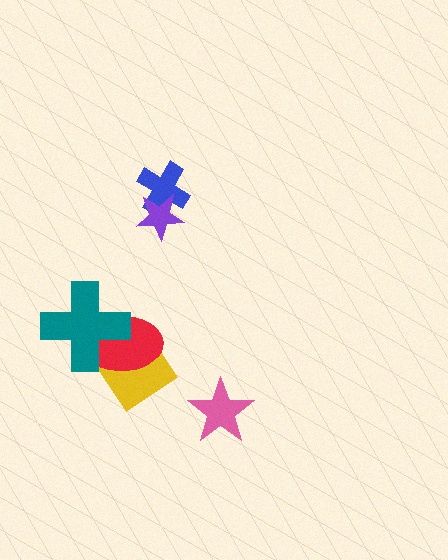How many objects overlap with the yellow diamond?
2 objects overlap with the yellow diamond.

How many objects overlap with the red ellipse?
2 objects overlap with the red ellipse.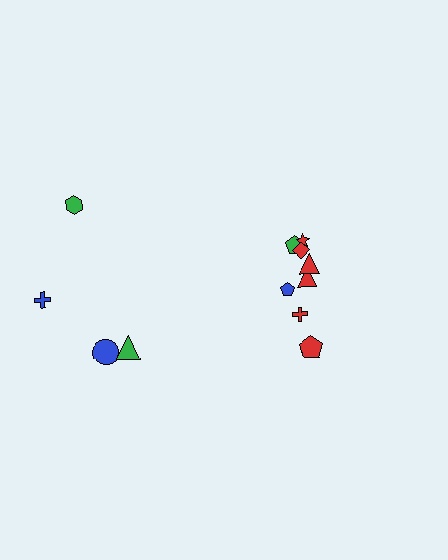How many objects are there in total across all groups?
There are 12 objects.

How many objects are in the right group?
There are 8 objects.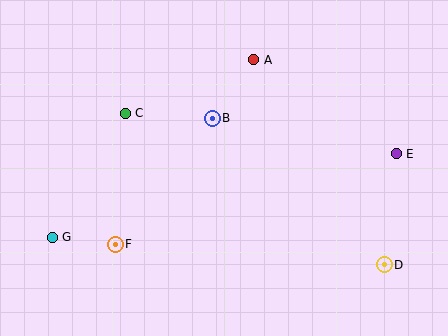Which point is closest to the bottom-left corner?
Point G is closest to the bottom-left corner.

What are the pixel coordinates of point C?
Point C is at (125, 113).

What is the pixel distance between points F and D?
The distance between F and D is 270 pixels.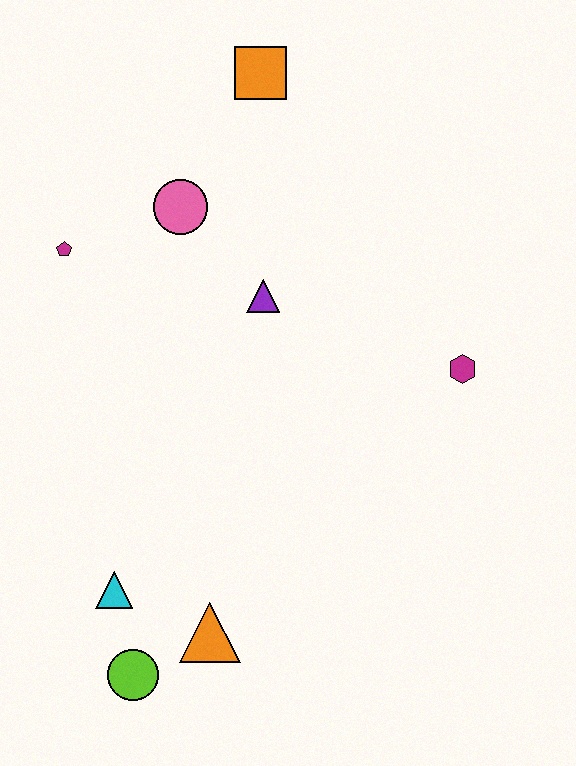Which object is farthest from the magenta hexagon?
The lime circle is farthest from the magenta hexagon.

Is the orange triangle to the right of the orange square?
No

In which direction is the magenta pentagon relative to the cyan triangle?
The magenta pentagon is above the cyan triangle.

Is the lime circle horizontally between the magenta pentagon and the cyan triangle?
No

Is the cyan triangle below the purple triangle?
Yes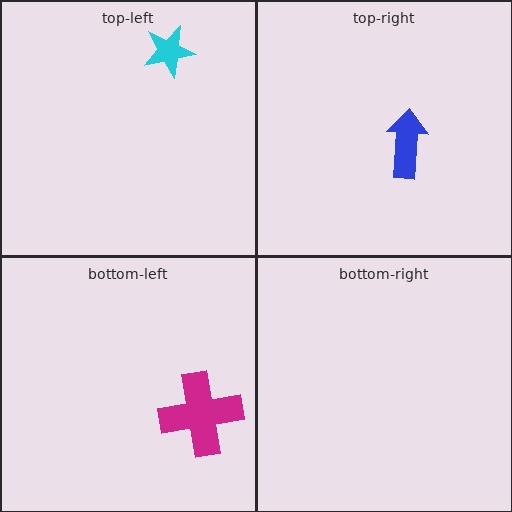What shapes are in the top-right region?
The blue arrow.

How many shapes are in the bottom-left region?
1.